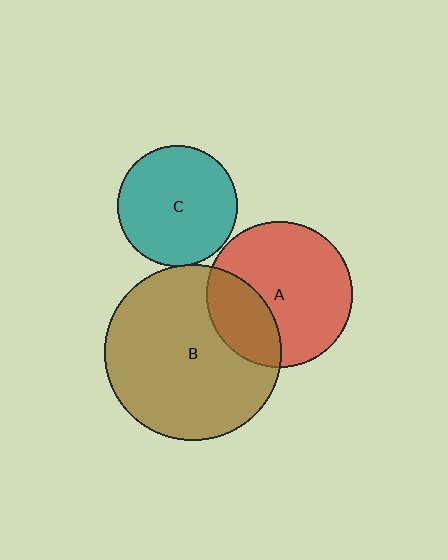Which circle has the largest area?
Circle B (brown).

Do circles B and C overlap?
Yes.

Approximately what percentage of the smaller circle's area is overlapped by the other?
Approximately 5%.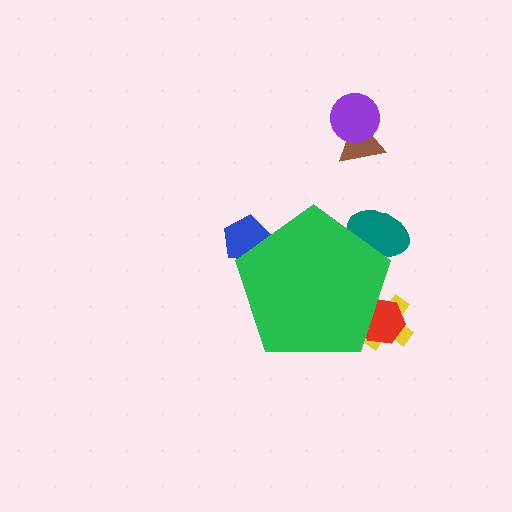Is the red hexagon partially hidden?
Yes, the red hexagon is partially hidden behind the green pentagon.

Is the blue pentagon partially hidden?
Yes, the blue pentagon is partially hidden behind the green pentagon.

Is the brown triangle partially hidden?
No, the brown triangle is fully visible.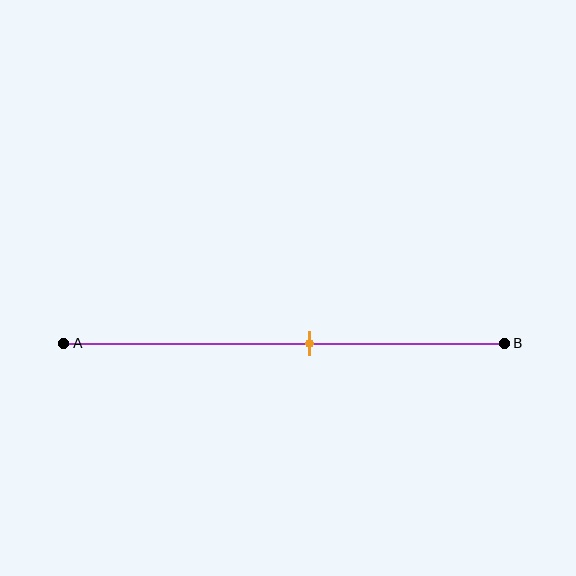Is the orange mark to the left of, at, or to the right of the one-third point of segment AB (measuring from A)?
The orange mark is to the right of the one-third point of segment AB.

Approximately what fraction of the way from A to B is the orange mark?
The orange mark is approximately 55% of the way from A to B.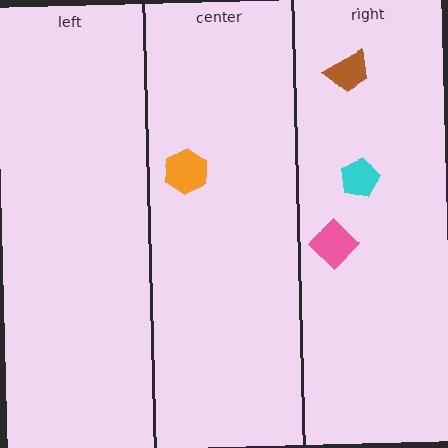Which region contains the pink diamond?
The right region.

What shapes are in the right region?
The brown trapezoid, the pink diamond, the cyan pentagon.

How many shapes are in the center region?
1.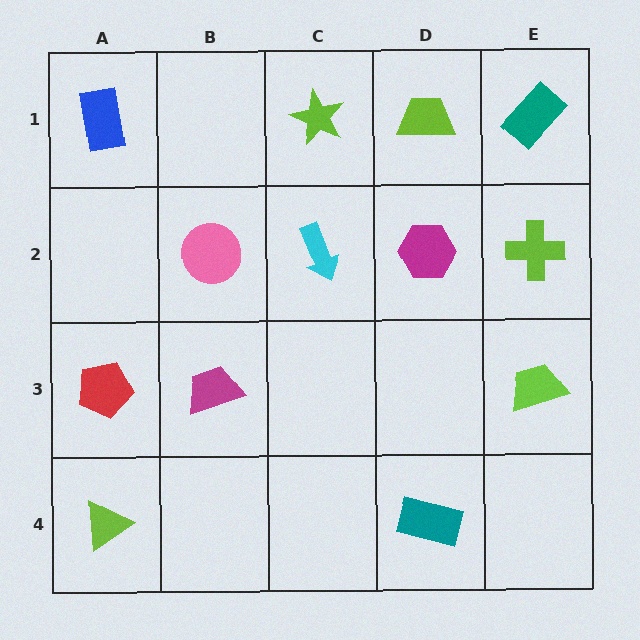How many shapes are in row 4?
2 shapes.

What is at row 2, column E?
A lime cross.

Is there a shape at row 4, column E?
No, that cell is empty.